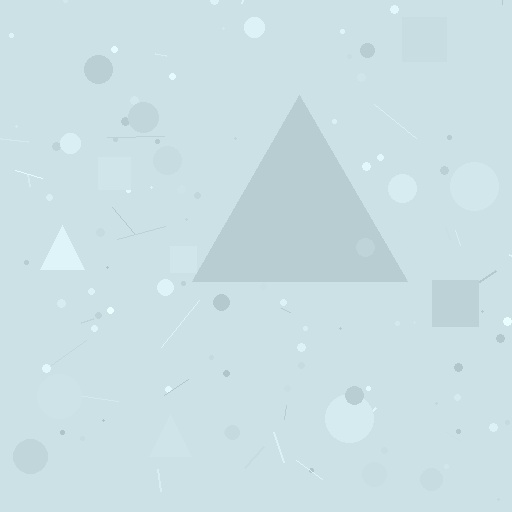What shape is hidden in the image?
A triangle is hidden in the image.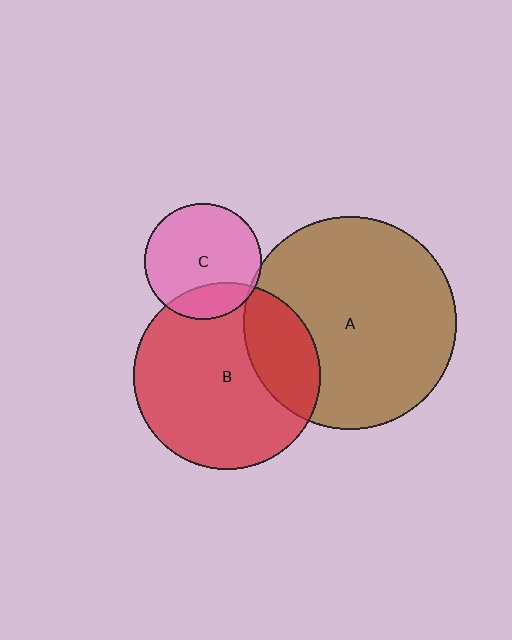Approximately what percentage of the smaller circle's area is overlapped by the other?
Approximately 20%.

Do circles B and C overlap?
Yes.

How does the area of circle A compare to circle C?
Approximately 3.4 times.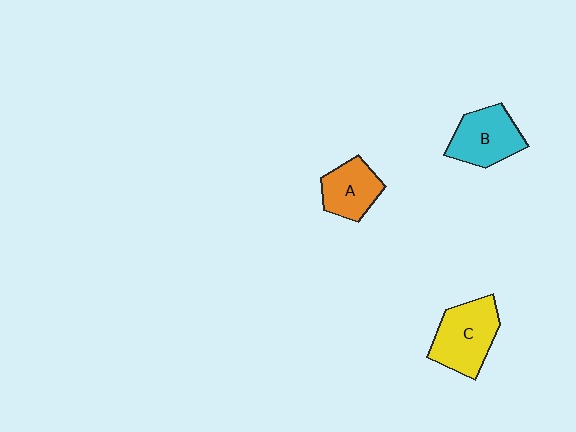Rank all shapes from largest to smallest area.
From largest to smallest: C (yellow), B (cyan), A (orange).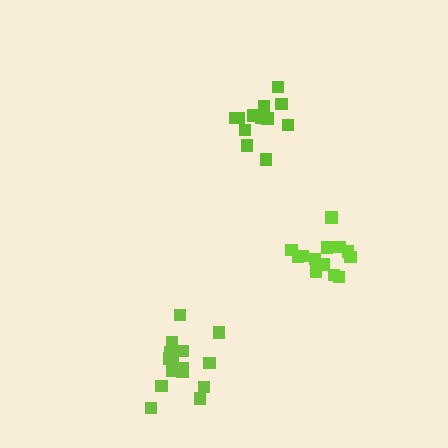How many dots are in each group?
Group 1: 17 dots, Group 2: 13 dots, Group 3: 12 dots (42 total).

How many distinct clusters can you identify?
There are 3 distinct clusters.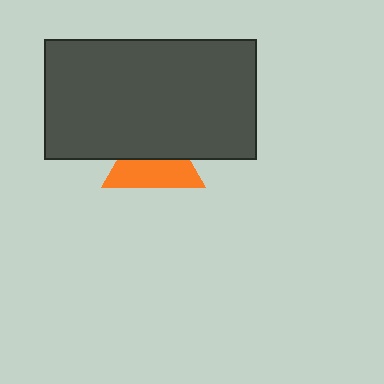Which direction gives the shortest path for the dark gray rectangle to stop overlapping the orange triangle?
Moving up gives the shortest separation.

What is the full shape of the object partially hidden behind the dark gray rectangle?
The partially hidden object is an orange triangle.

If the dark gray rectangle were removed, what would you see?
You would see the complete orange triangle.